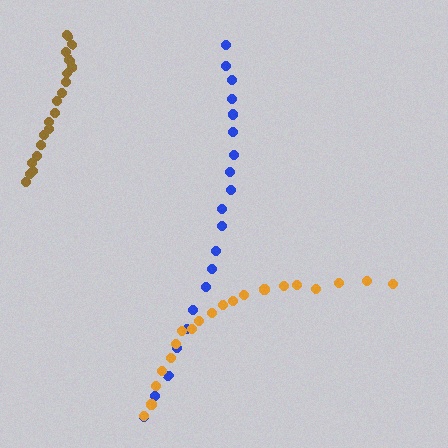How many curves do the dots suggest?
There are 3 distinct paths.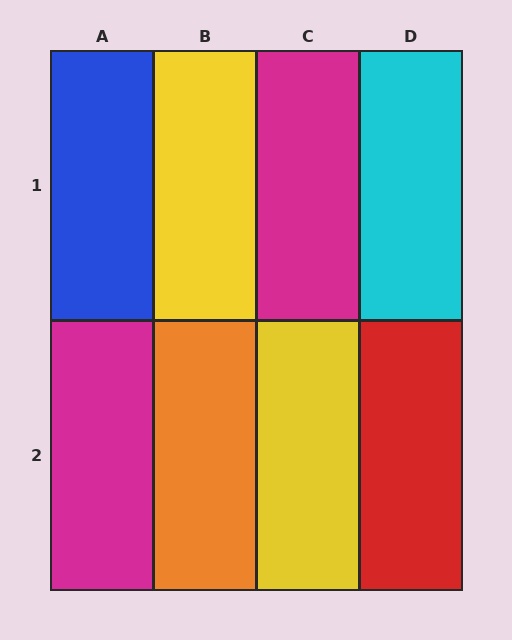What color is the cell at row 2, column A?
Magenta.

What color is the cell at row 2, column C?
Yellow.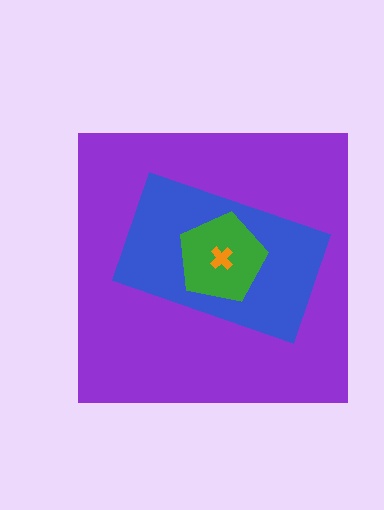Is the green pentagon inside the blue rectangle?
Yes.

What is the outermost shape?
The purple square.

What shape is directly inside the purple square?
The blue rectangle.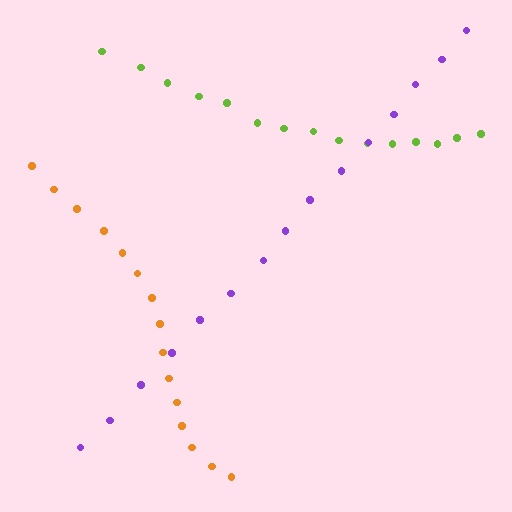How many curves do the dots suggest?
There are 3 distinct paths.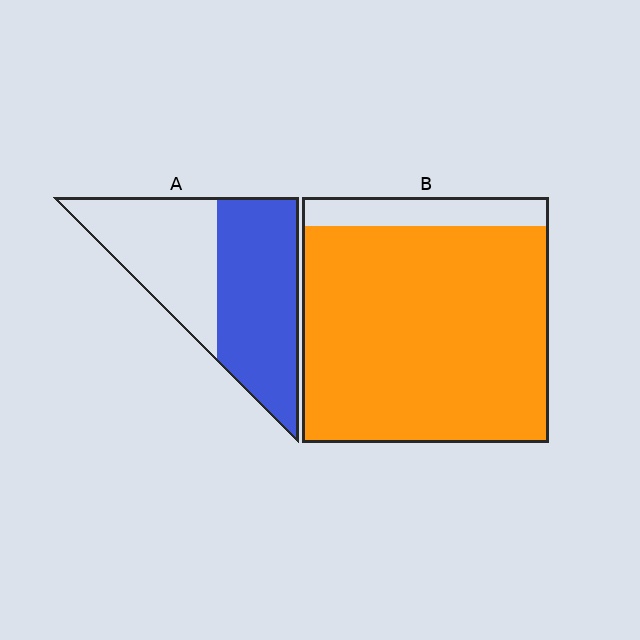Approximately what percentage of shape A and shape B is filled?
A is approximately 55% and B is approximately 90%.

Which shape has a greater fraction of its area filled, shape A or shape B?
Shape B.